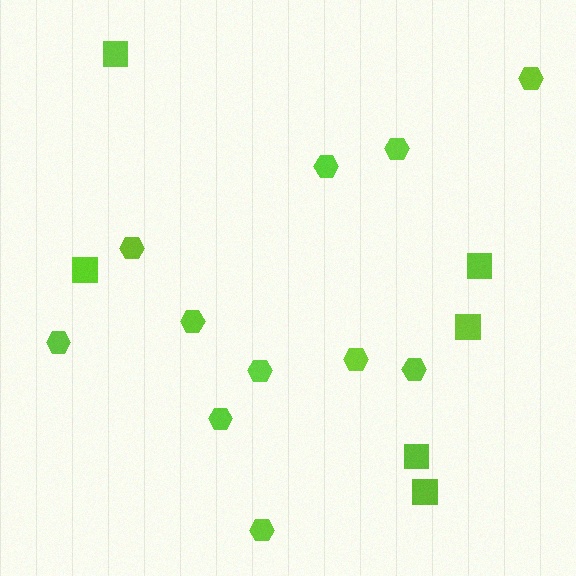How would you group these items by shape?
There are 2 groups: one group of hexagons (11) and one group of squares (6).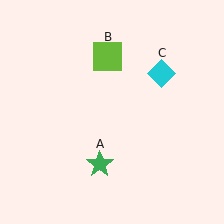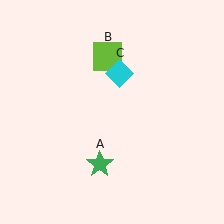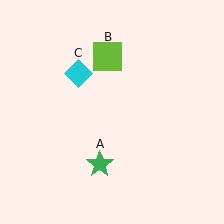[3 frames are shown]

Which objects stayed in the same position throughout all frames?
Green star (object A) and lime square (object B) remained stationary.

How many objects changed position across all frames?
1 object changed position: cyan diamond (object C).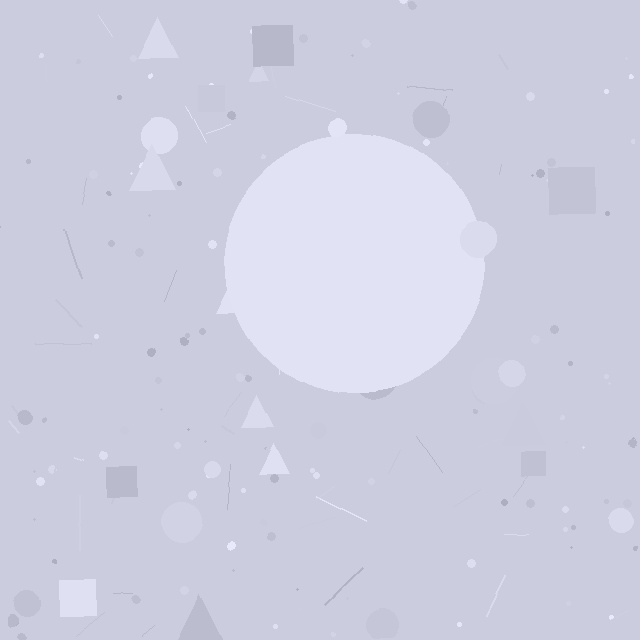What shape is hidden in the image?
A circle is hidden in the image.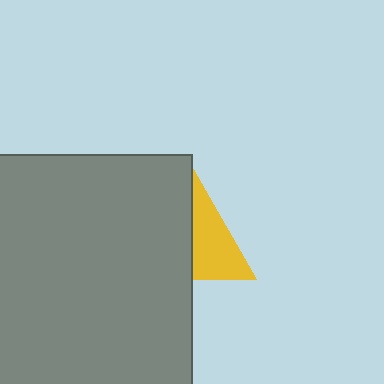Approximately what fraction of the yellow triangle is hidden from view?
Roughly 50% of the yellow triangle is hidden behind the gray rectangle.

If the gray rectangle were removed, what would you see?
You would see the complete yellow triangle.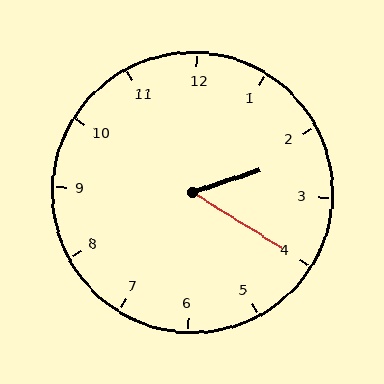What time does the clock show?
2:20.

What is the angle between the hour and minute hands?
Approximately 50 degrees.